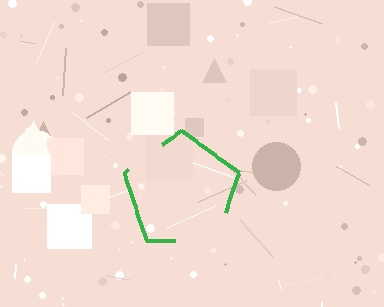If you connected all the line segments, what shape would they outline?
They would outline a pentagon.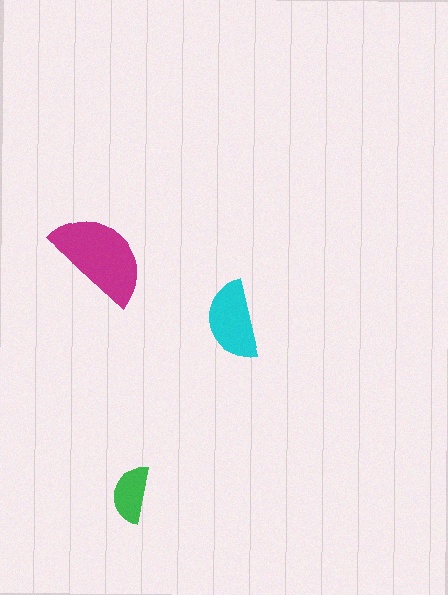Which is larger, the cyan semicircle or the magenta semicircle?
The magenta one.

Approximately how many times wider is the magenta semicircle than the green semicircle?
About 2 times wider.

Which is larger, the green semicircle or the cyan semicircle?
The cyan one.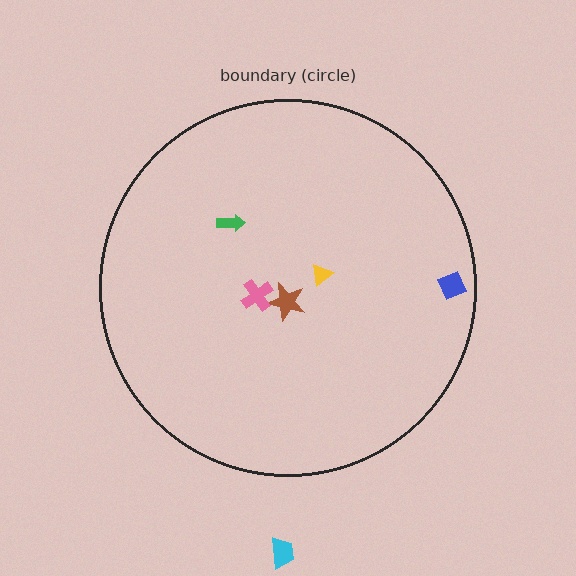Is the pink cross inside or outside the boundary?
Inside.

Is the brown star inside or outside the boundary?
Inside.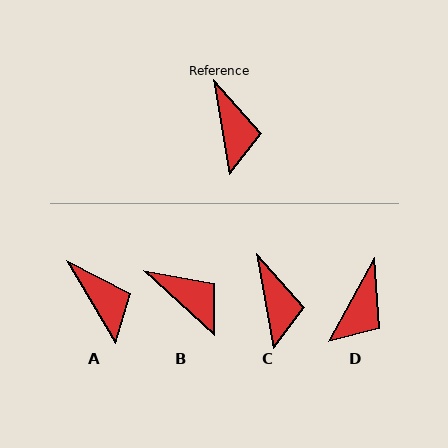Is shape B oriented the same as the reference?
No, it is off by about 38 degrees.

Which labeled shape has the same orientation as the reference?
C.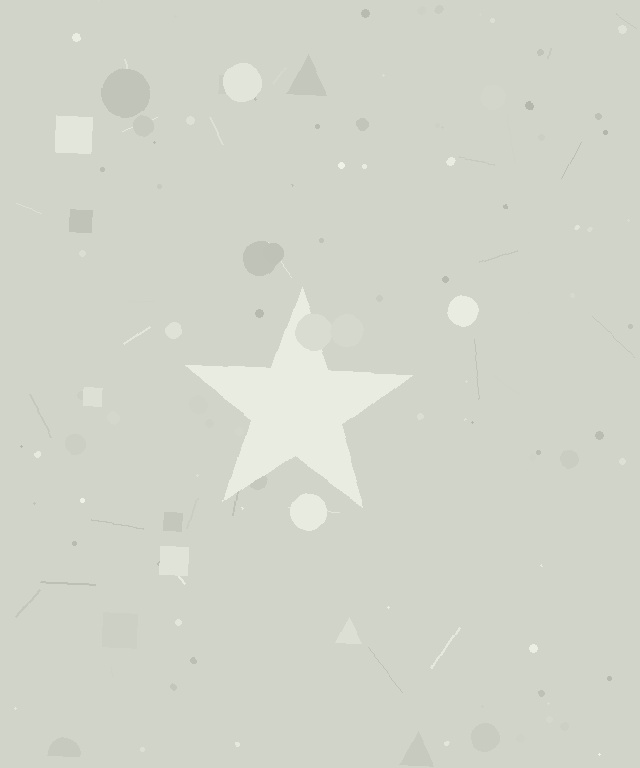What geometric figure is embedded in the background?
A star is embedded in the background.